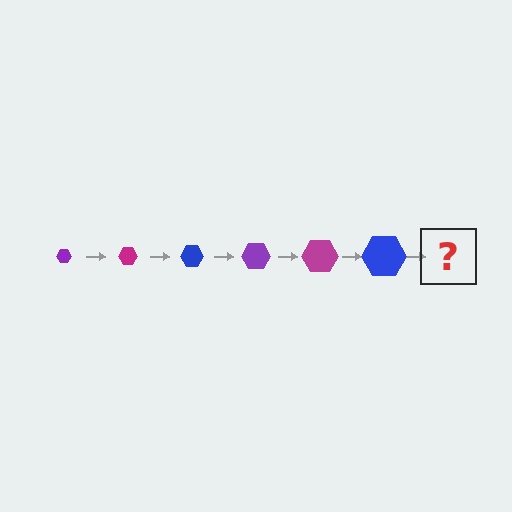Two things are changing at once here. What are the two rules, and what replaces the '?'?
The two rules are that the hexagon grows larger each step and the color cycles through purple, magenta, and blue. The '?' should be a purple hexagon, larger than the previous one.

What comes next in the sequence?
The next element should be a purple hexagon, larger than the previous one.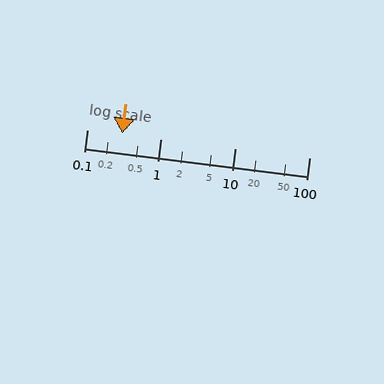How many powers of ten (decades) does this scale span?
The scale spans 3 decades, from 0.1 to 100.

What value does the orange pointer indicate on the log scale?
The pointer indicates approximately 0.3.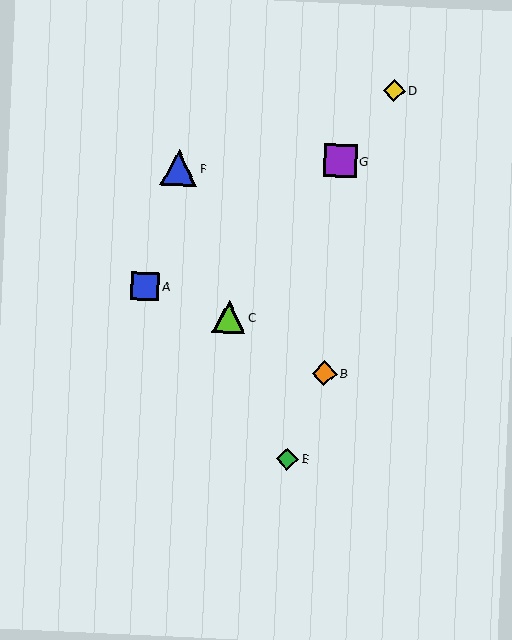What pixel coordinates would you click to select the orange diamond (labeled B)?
Click at (324, 373) to select the orange diamond B.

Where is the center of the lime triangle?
The center of the lime triangle is at (229, 317).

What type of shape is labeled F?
Shape F is a blue triangle.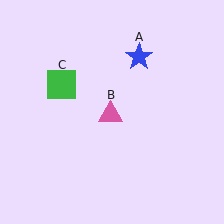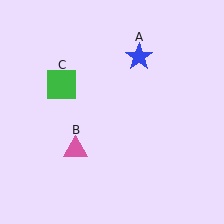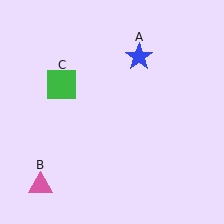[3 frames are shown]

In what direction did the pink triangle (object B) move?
The pink triangle (object B) moved down and to the left.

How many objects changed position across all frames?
1 object changed position: pink triangle (object B).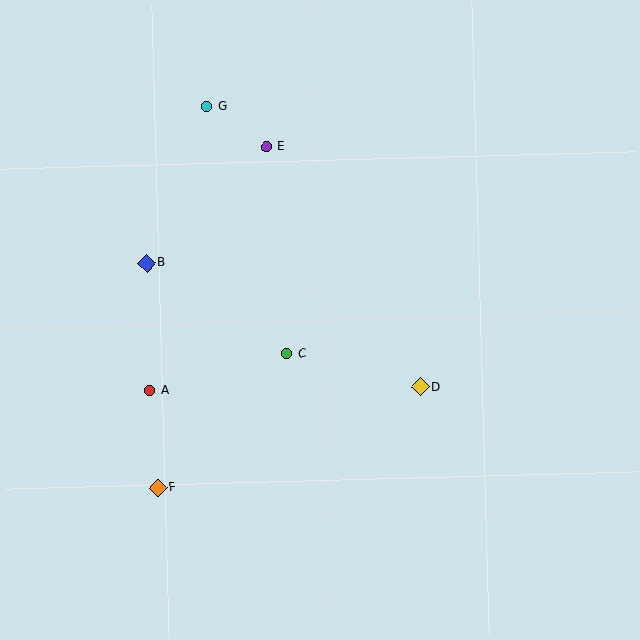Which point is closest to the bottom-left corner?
Point F is closest to the bottom-left corner.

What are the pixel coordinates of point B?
Point B is at (147, 263).